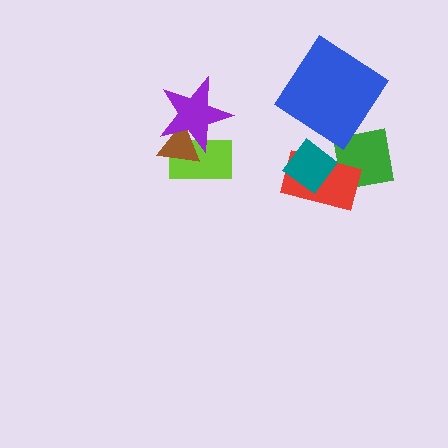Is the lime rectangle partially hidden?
Yes, it is partially covered by another shape.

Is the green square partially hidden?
Yes, it is partially covered by another shape.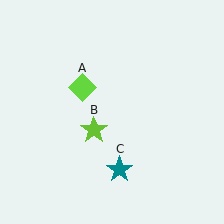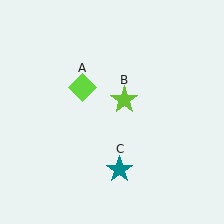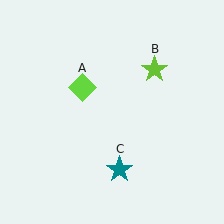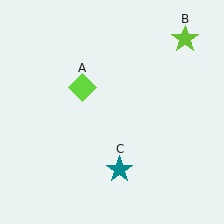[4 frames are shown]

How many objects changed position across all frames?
1 object changed position: lime star (object B).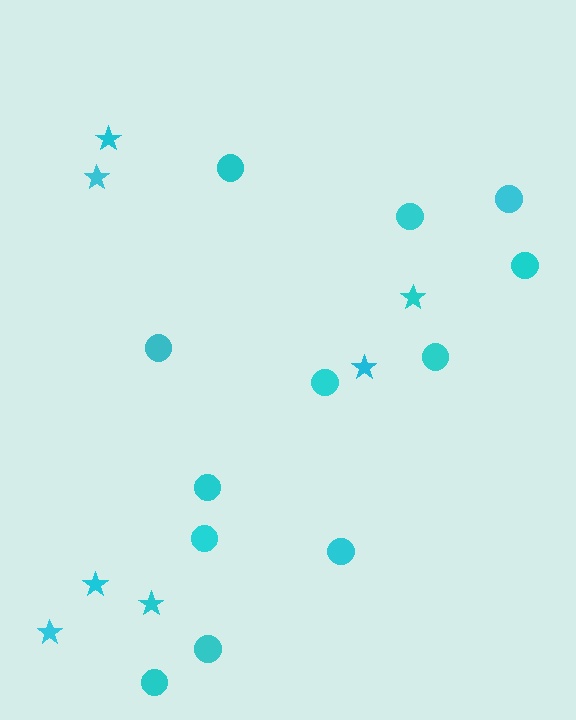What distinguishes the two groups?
There are 2 groups: one group of stars (7) and one group of circles (12).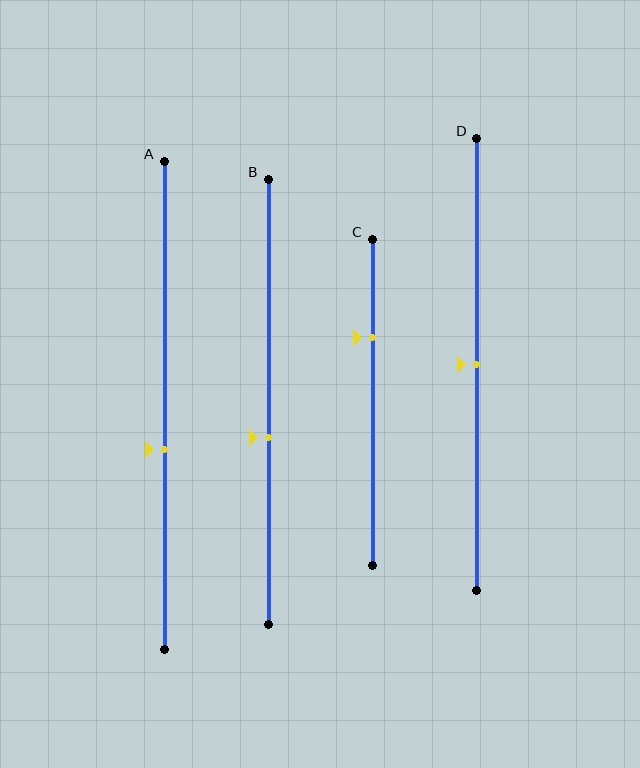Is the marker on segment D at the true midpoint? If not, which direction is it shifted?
Yes, the marker on segment D is at the true midpoint.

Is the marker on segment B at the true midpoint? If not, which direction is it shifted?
No, the marker on segment B is shifted downward by about 8% of the segment length.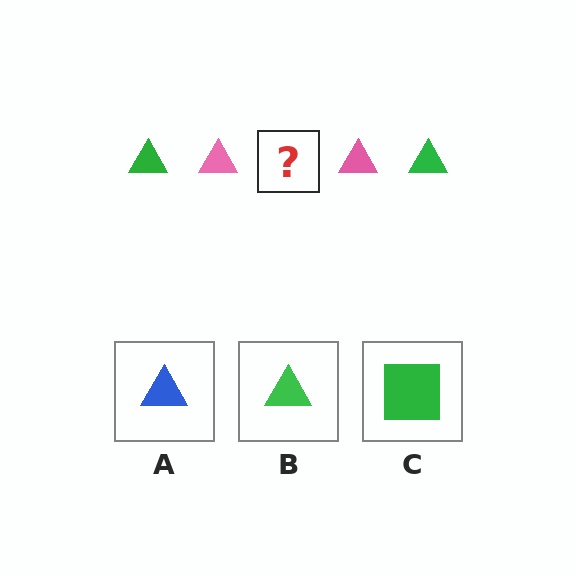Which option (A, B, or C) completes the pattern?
B.